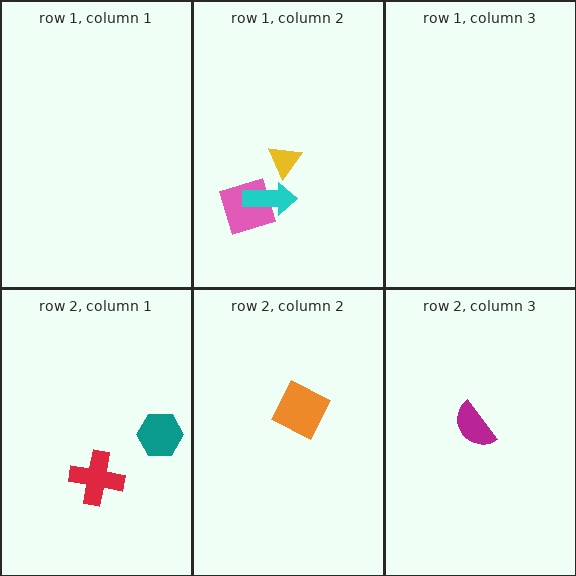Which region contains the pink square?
The row 1, column 2 region.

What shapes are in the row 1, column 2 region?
The yellow triangle, the pink square, the cyan arrow.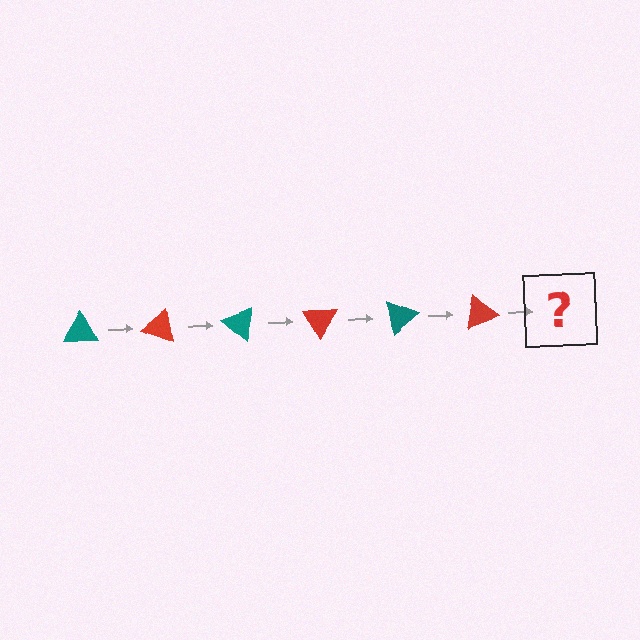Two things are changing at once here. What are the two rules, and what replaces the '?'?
The two rules are that it rotates 20 degrees each step and the color cycles through teal and red. The '?' should be a teal triangle, rotated 120 degrees from the start.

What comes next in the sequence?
The next element should be a teal triangle, rotated 120 degrees from the start.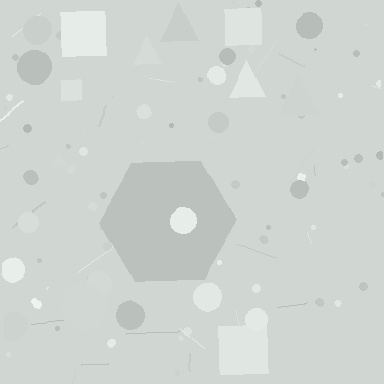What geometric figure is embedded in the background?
A hexagon is embedded in the background.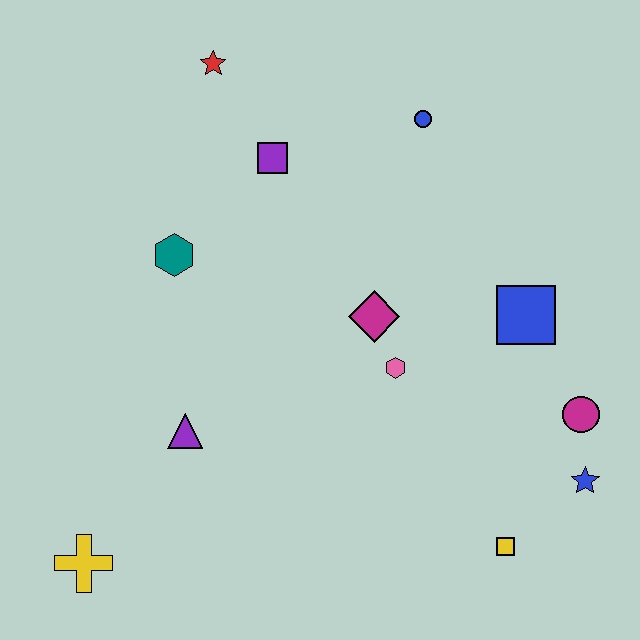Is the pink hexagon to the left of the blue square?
Yes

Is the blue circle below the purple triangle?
No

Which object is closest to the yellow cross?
The purple triangle is closest to the yellow cross.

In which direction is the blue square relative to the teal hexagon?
The blue square is to the right of the teal hexagon.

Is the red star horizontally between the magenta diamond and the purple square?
No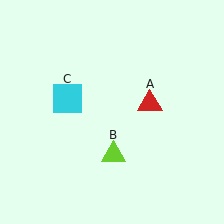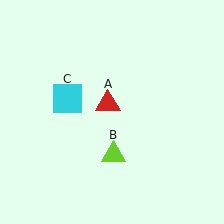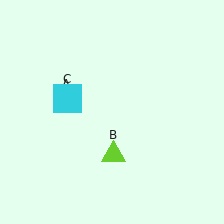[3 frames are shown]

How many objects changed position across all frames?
1 object changed position: red triangle (object A).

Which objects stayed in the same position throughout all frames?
Lime triangle (object B) and cyan square (object C) remained stationary.